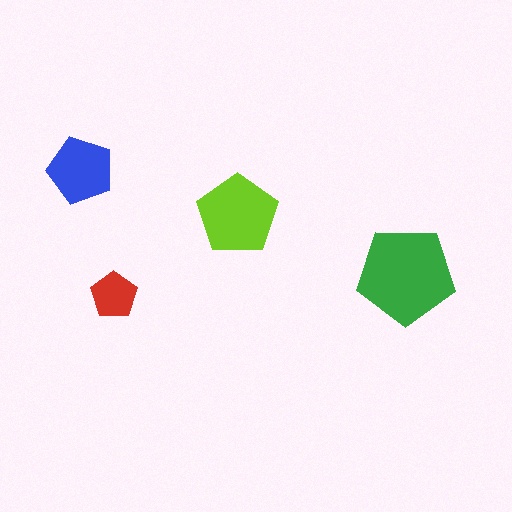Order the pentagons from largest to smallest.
the green one, the lime one, the blue one, the red one.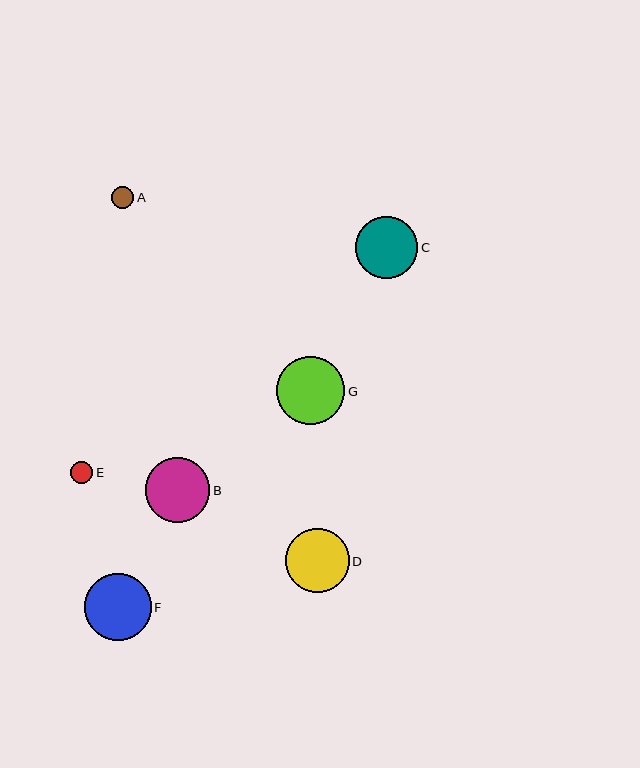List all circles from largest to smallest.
From largest to smallest: G, F, B, D, C, E, A.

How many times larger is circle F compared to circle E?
Circle F is approximately 2.9 times the size of circle E.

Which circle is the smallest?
Circle A is the smallest with a size of approximately 22 pixels.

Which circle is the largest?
Circle G is the largest with a size of approximately 68 pixels.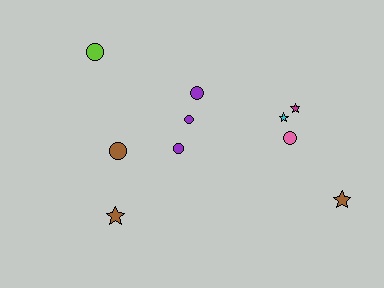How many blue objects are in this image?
There are no blue objects.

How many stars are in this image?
There are 4 stars.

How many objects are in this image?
There are 10 objects.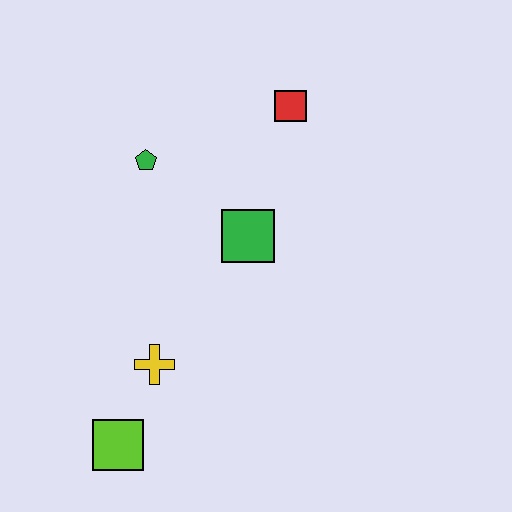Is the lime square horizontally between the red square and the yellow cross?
No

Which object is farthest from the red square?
The lime square is farthest from the red square.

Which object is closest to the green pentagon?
The green square is closest to the green pentagon.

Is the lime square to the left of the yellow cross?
Yes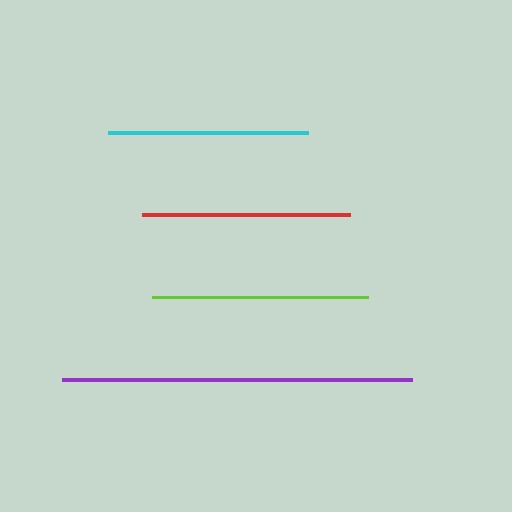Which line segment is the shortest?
The cyan line is the shortest at approximately 200 pixels.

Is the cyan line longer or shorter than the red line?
The red line is longer than the cyan line.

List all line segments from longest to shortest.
From longest to shortest: purple, lime, red, cyan.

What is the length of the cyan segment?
The cyan segment is approximately 200 pixels long.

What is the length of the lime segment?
The lime segment is approximately 216 pixels long.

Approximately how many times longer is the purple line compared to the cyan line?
The purple line is approximately 1.8 times the length of the cyan line.